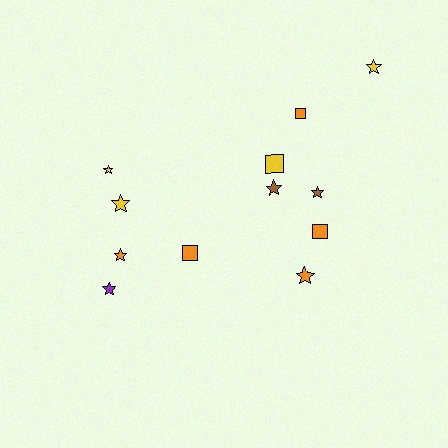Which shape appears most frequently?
Star, with 8 objects.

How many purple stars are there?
There is 1 purple star.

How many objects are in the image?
There are 12 objects.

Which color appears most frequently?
Orange, with 5 objects.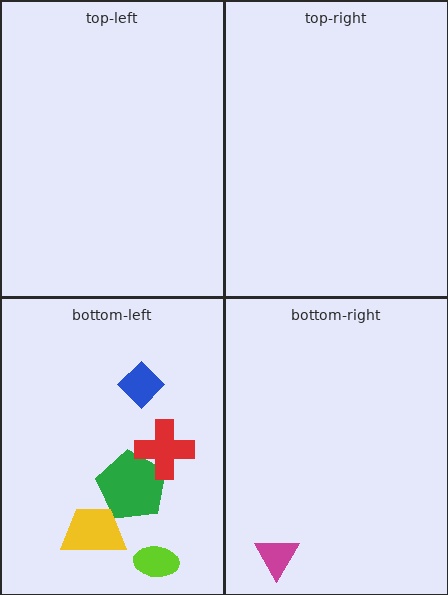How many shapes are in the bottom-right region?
1.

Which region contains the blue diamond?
The bottom-left region.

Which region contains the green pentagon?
The bottom-left region.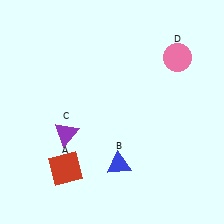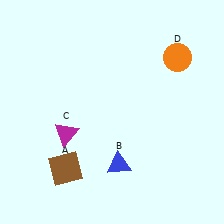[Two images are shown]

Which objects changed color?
A changed from red to brown. C changed from purple to magenta. D changed from pink to orange.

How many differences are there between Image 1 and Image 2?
There are 3 differences between the two images.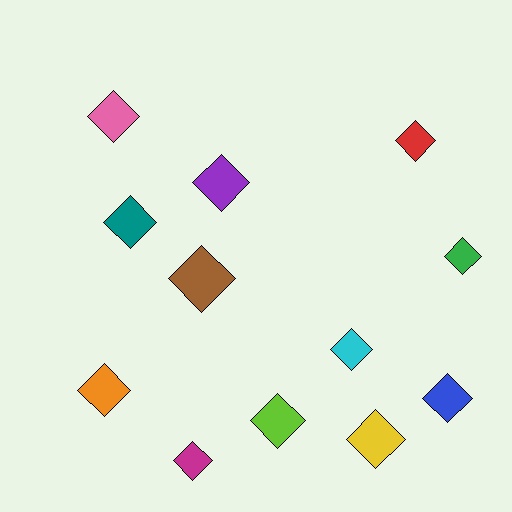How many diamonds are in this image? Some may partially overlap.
There are 12 diamonds.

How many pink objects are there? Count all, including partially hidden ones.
There is 1 pink object.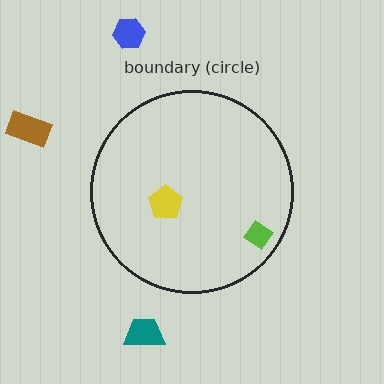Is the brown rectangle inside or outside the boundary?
Outside.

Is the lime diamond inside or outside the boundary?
Inside.